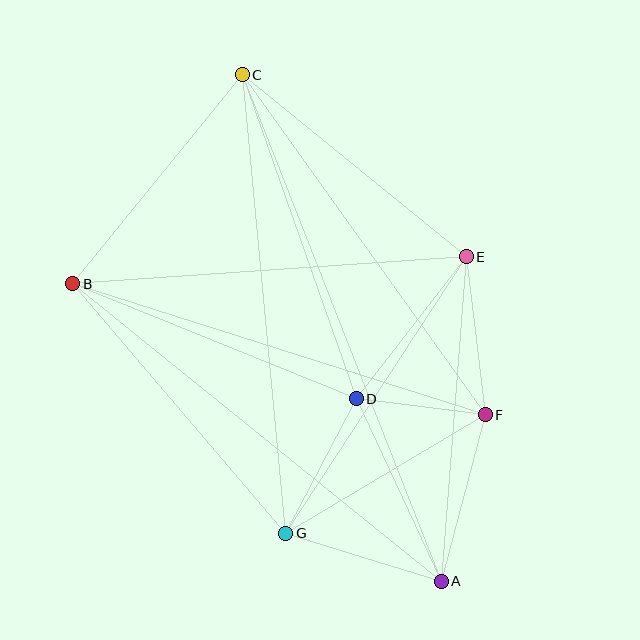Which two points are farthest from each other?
Points A and C are farthest from each other.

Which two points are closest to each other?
Points D and F are closest to each other.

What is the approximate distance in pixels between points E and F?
The distance between E and F is approximately 159 pixels.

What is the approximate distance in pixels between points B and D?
The distance between B and D is approximately 306 pixels.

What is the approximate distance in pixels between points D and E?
The distance between D and E is approximately 180 pixels.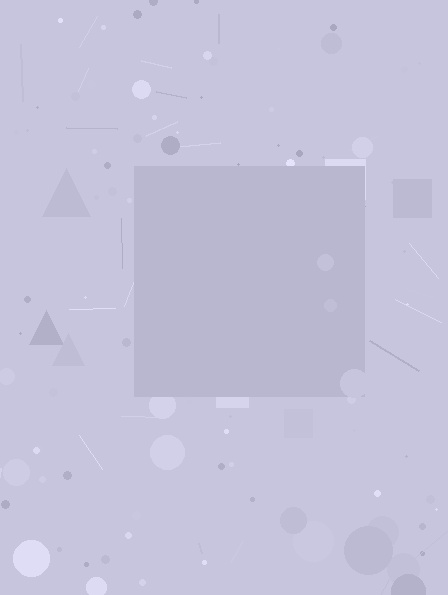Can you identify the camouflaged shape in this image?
The camouflaged shape is a square.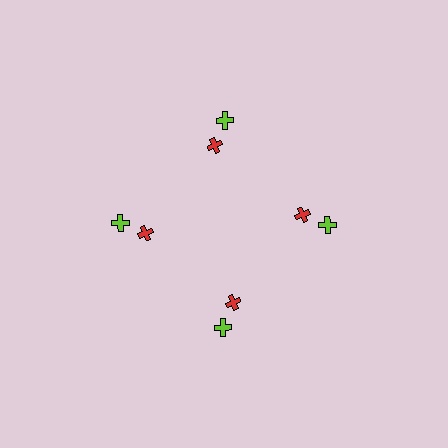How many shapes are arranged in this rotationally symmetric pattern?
There are 8 shapes, arranged in 4 groups of 2.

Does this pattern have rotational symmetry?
Yes, this pattern has 4-fold rotational symmetry. It looks the same after rotating 90 degrees around the center.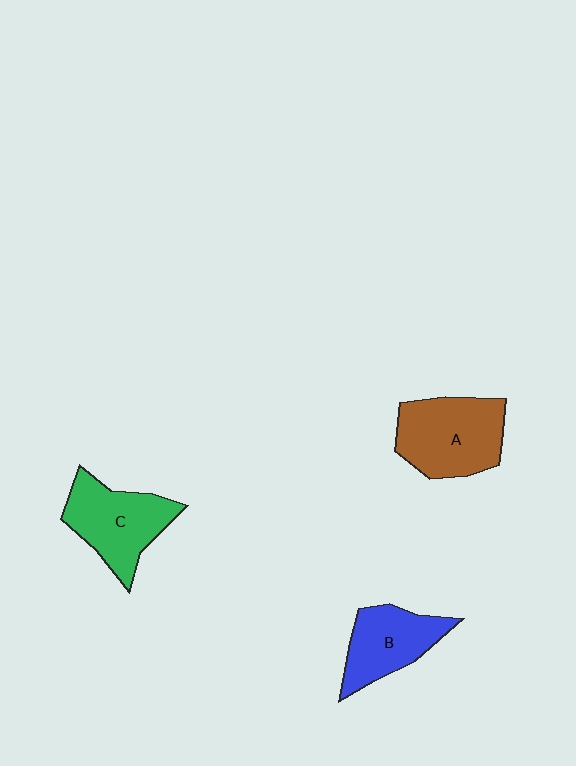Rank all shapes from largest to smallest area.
From largest to smallest: A (brown), C (green), B (blue).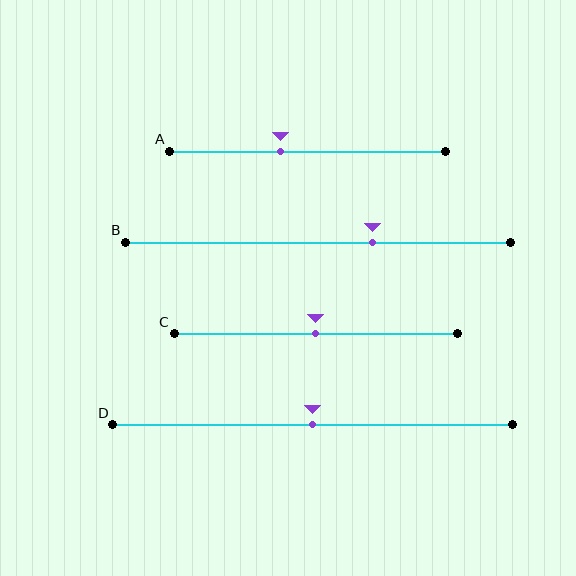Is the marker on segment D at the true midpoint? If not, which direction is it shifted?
Yes, the marker on segment D is at the true midpoint.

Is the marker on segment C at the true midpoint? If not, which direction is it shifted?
Yes, the marker on segment C is at the true midpoint.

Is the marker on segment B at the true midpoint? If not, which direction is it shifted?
No, the marker on segment B is shifted to the right by about 14% of the segment length.